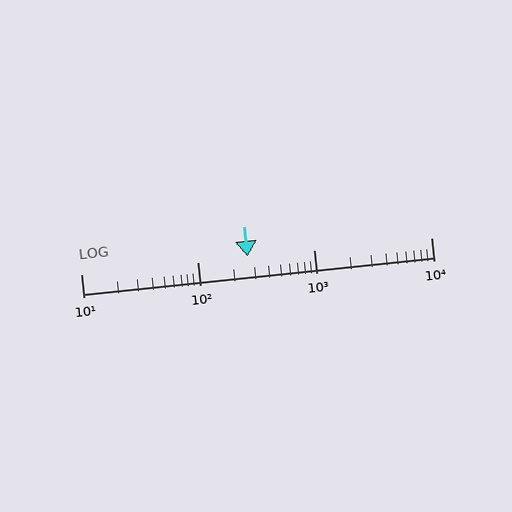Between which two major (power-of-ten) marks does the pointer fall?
The pointer is between 100 and 1000.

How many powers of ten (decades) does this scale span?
The scale spans 3 decades, from 10 to 10000.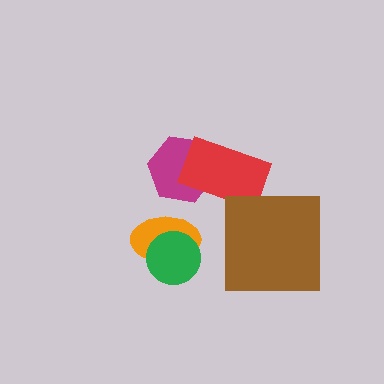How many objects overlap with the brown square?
0 objects overlap with the brown square.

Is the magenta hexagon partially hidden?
Yes, it is partially covered by another shape.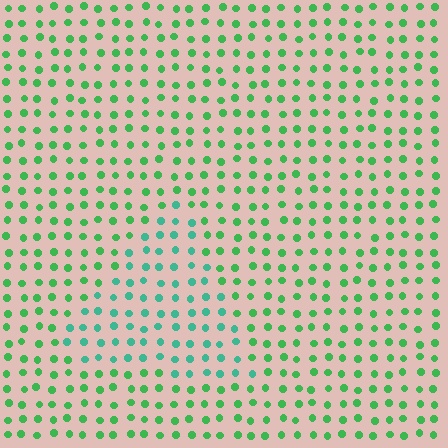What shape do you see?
I see a triangle.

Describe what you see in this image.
The image is filled with small green elements in a uniform arrangement. A triangle-shaped region is visible where the elements are tinted to a slightly different hue, forming a subtle color boundary.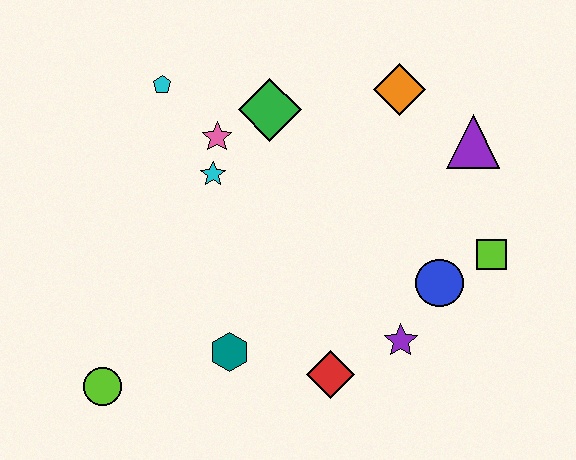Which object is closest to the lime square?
The blue circle is closest to the lime square.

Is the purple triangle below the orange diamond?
Yes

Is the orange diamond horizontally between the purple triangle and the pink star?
Yes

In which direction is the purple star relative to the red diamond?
The purple star is to the right of the red diamond.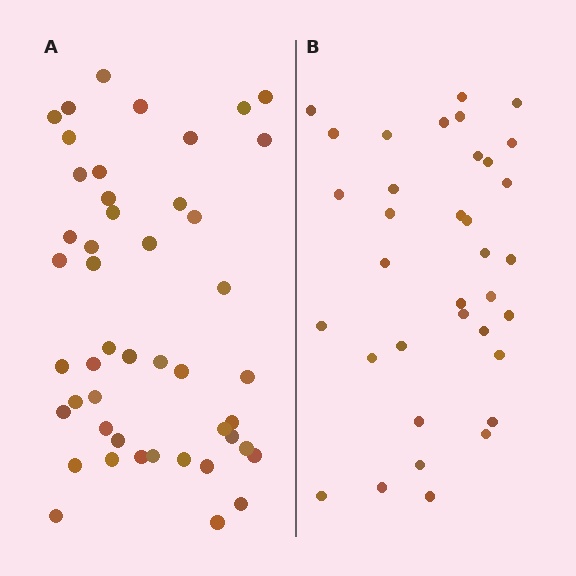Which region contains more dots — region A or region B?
Region A (the left region) has more dots.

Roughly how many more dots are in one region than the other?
Region A has roughly 12 or so more dots than region B.